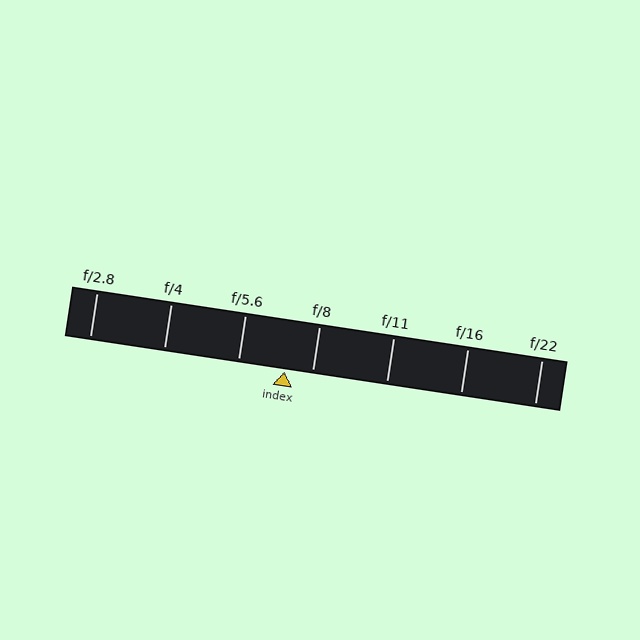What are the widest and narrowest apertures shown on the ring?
The widest aperture shown is f/2.8 and the narrowest is f/22.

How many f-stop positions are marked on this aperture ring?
There are 7 f-stop positions marked.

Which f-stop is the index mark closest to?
The index mark is closest to f/8.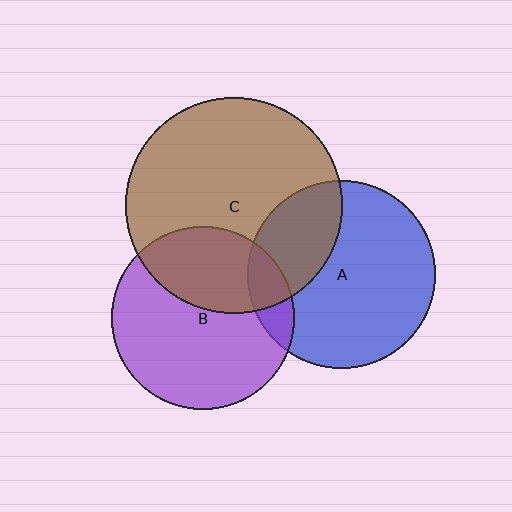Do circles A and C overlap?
Yes.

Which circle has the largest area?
Circle C (brown).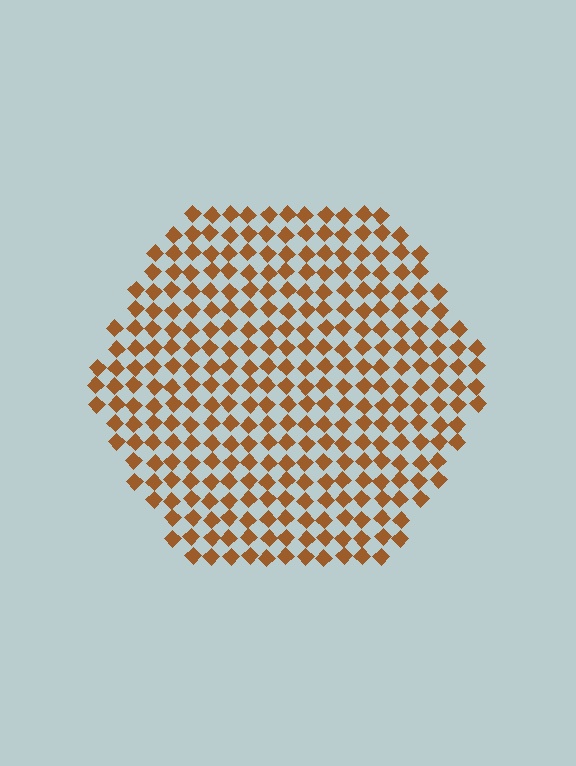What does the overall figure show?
The overall figure shows a hexagon.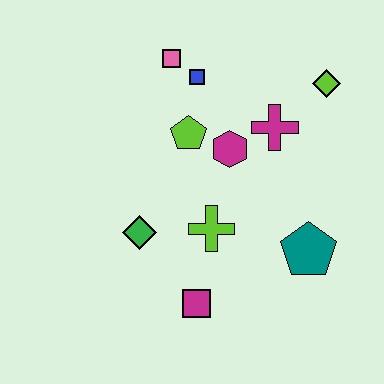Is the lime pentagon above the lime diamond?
No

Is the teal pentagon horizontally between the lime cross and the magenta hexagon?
No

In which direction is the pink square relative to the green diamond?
The pink square is above the green diamond.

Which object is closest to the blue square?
The pink square is closest to the blue square.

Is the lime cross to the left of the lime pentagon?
No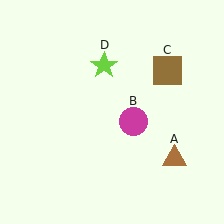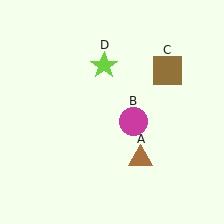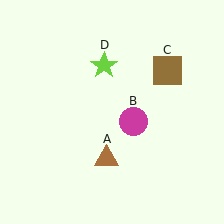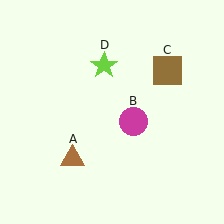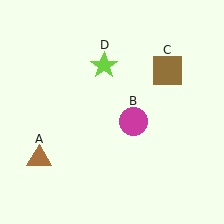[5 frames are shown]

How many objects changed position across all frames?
1 object changed position: brown triangle (object A).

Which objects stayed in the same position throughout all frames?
Magenta circle (object B) and brown square (object C) and lime star (object D) remained stationary.